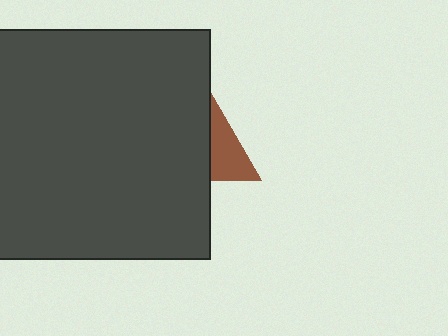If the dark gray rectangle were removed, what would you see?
You would see the complete brown triangle.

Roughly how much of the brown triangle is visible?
A small part of it is visible (roughly 32%).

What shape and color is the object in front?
The object in front is a dark gray rectangle.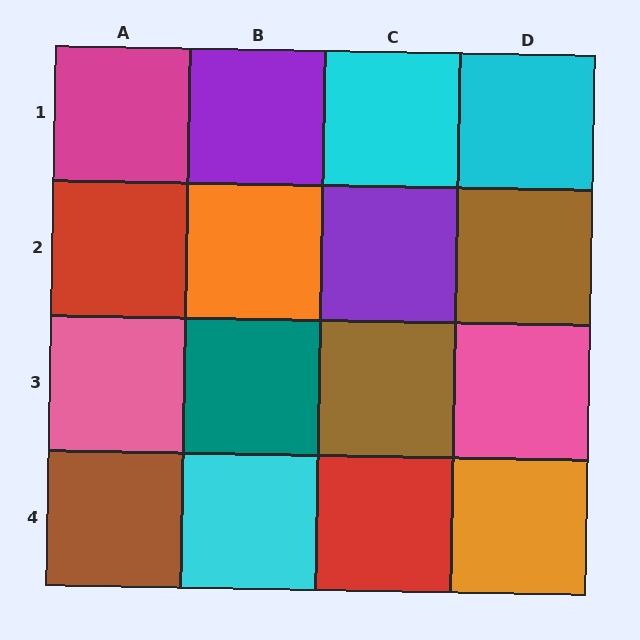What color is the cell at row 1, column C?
Cyan.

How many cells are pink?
2 cells are pink.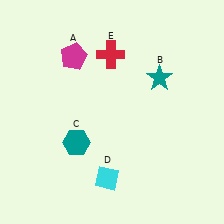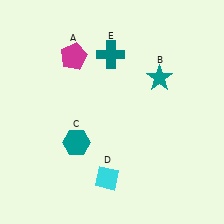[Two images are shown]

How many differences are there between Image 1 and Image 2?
There is 1 difference between the two images.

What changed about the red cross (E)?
In Image 1, E is red. In Image 2, it changed to teal.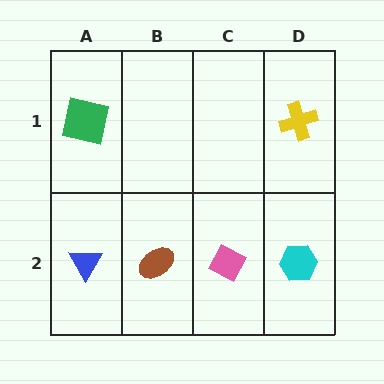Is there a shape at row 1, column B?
No, that cell is empty.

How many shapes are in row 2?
4 shapes.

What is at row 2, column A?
A blue triangle.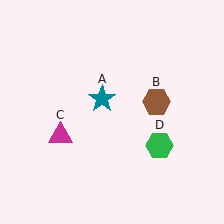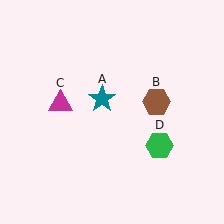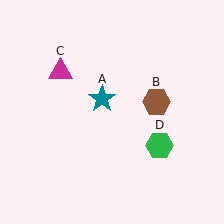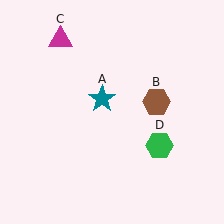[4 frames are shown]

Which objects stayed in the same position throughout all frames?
Teal star (object A) and brown hexagon (object B) and green hexagon (object D) remained stationary.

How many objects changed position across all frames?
1 object changed position: magenta triangle (object C).